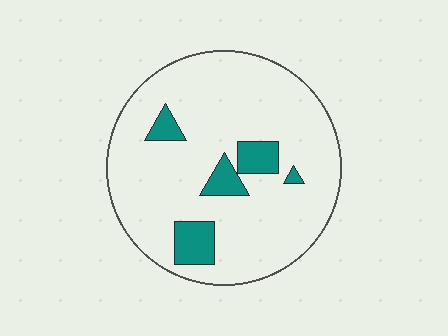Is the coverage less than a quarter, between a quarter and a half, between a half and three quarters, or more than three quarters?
Less than a quarter.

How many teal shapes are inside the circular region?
5.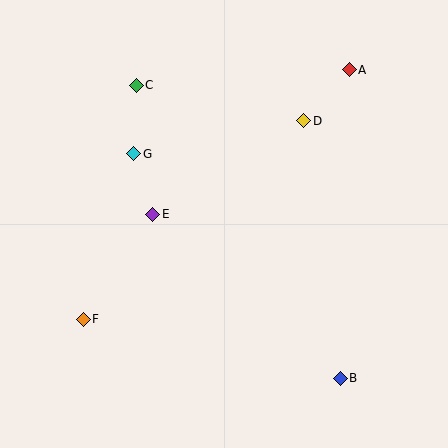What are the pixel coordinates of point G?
Point G is at (133, 154).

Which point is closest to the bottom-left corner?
Point F is closest to the bottom-left corner.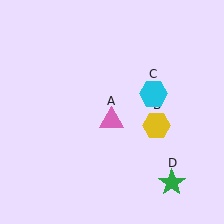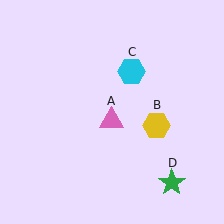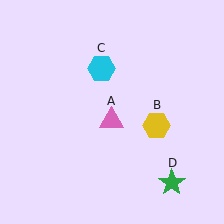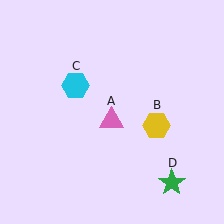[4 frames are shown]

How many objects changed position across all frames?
1 object changed position: cyan hexagon (object C).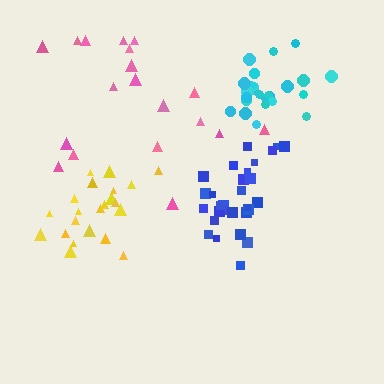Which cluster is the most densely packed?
Cyan.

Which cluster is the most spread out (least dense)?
Pink.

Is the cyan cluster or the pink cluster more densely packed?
Cyan.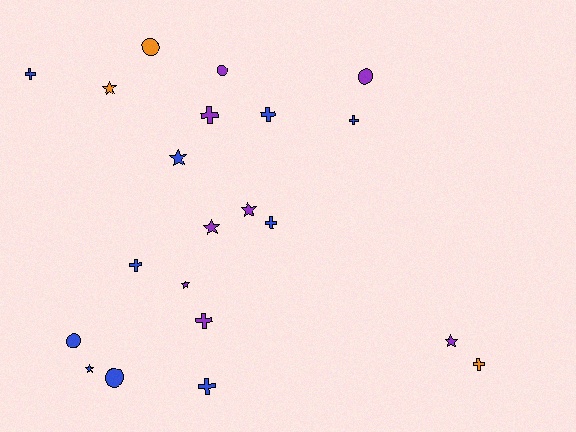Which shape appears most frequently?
Cross, with 9 objects.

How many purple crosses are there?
There are 2 purple crosses.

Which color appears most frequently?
Blue, with 10 objects.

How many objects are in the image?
There are 21 objects.